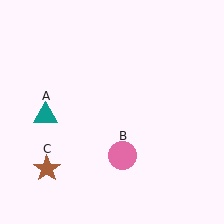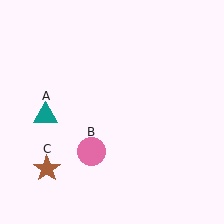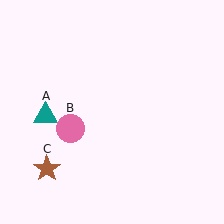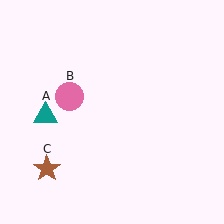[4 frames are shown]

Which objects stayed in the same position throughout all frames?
Teal triangle (object A) and brown star (object C) remained stationary.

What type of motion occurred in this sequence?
The pink circle (object B) rotated clockwise around the center of the scene.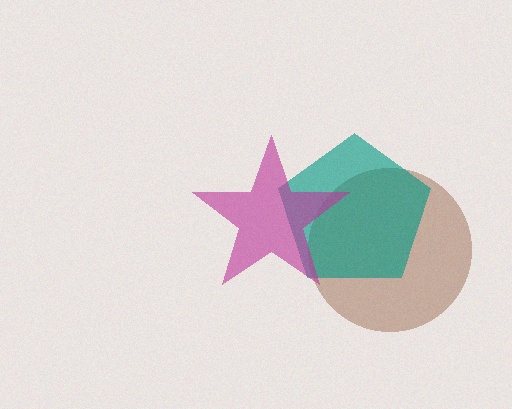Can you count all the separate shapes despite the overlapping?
Yes, there are 3 separate shapes.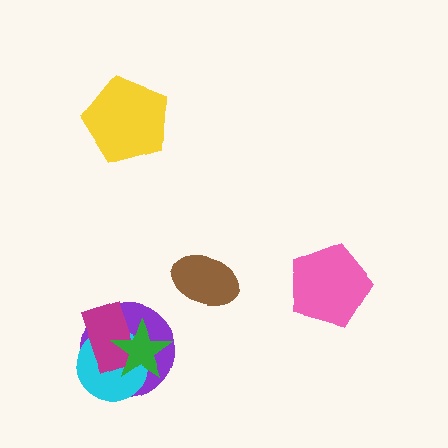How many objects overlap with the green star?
3 objects overlap with the green star.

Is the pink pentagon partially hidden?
No, no other shape covers it.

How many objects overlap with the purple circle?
3 objects overlap with the purple circle.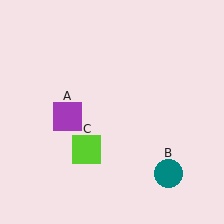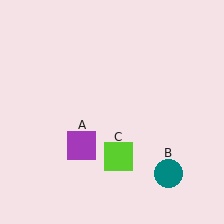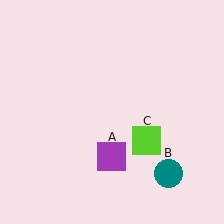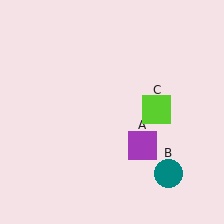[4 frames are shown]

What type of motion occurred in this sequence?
The purple square (object A), lime square (object C) rotated counterclockwise around the center of the scene.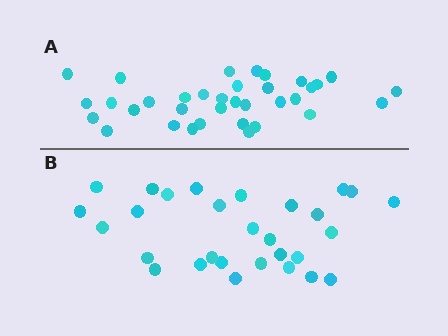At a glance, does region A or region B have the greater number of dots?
Region A (the top region) has more dots.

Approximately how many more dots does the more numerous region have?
Region A has about 6 more dots than region B.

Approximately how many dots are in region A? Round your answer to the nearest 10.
About 40 dots. (The exact count is 35, which rounds to 40.)